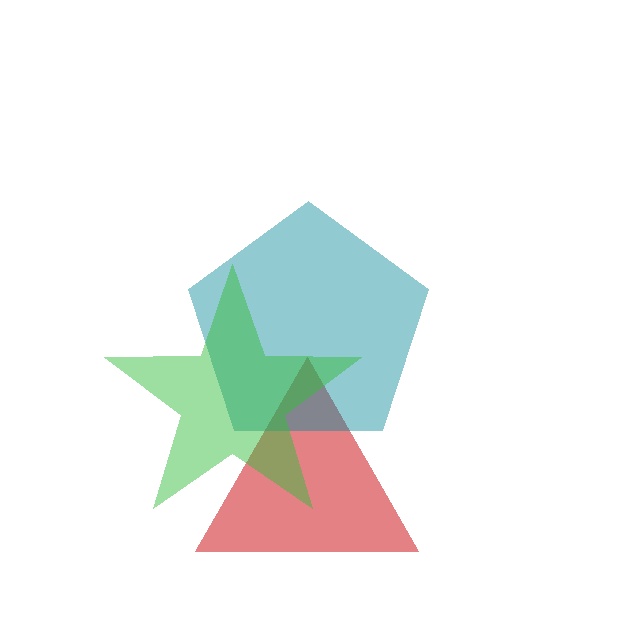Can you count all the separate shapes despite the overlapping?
Yes, there are 3 separate shapes.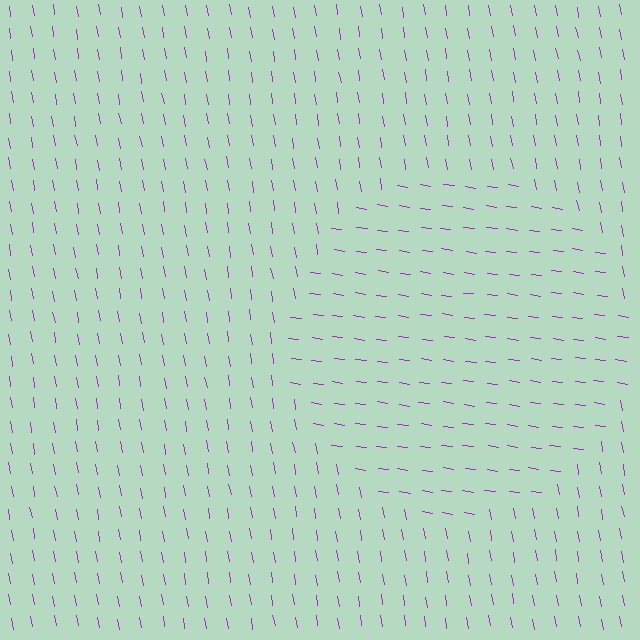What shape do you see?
I see a circle.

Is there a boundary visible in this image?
Yes, there is a texture boundary formed by a change in line orientation.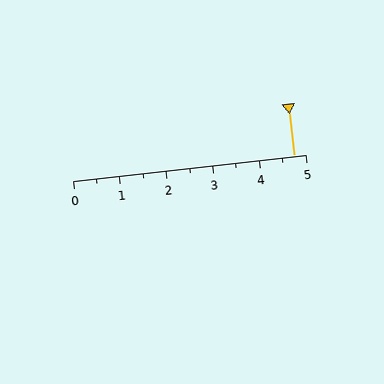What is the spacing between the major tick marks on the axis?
The major ticks are spaced 1 apart.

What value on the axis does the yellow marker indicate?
The marker indicates approximately 4.8.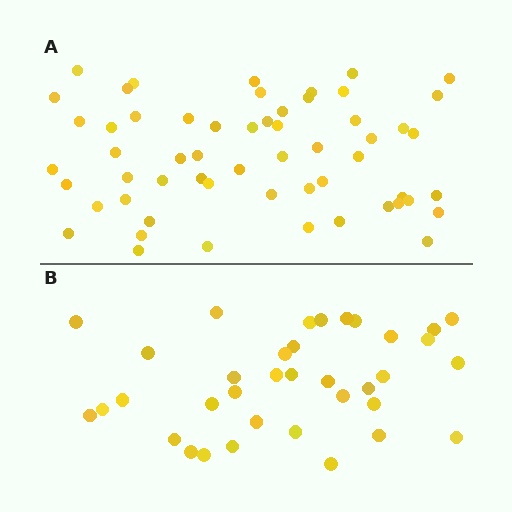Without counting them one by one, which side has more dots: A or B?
Region A (the top region) has more dots.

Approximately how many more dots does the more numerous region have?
Region A has approximately 20 more dots than region B.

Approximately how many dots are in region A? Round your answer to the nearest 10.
About 60 dots. (The exact count is 57, which rounds to 60.)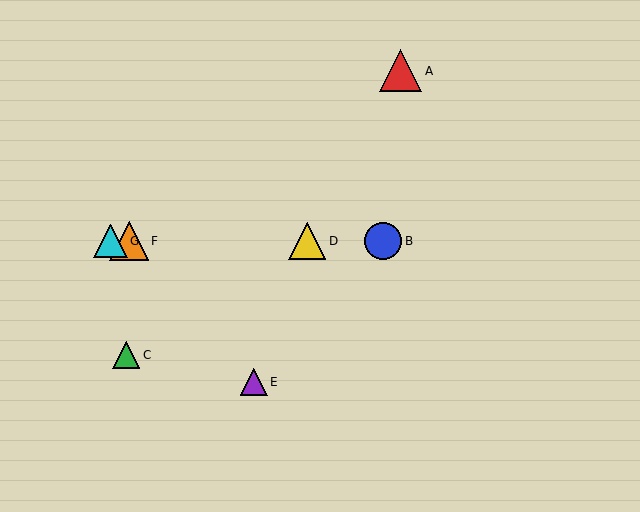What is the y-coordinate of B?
Object B is at y≈241.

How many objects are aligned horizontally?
4 objects (B, D, F, G) are aligned horizontally.